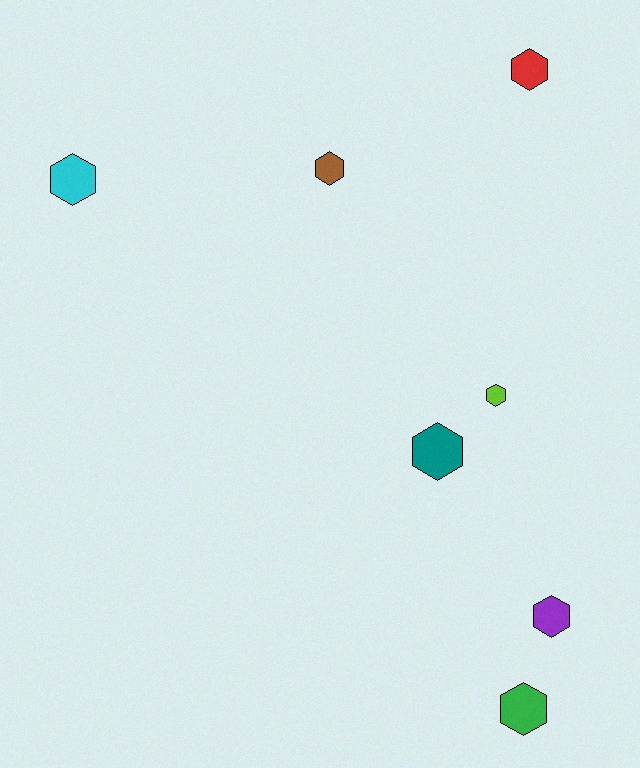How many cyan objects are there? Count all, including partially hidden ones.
There is 1 cyan object.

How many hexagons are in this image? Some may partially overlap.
There are 7 hexagons.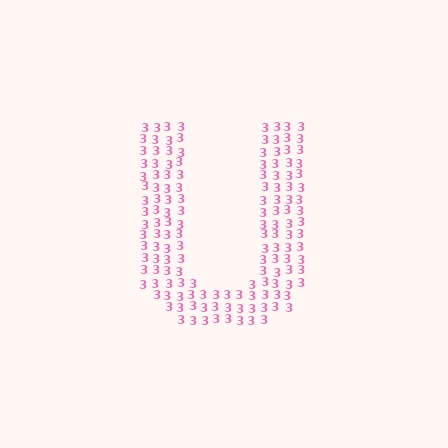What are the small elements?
The small elements are digit 3's.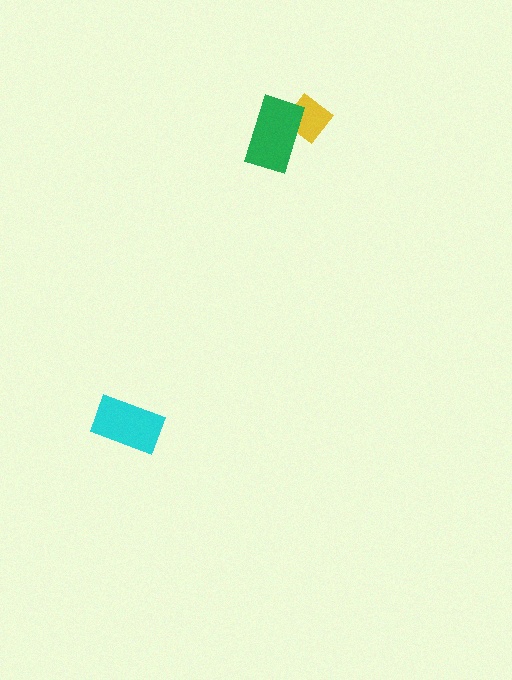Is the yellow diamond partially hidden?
Yes, it is partially covered by another shape.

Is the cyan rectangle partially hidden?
No, no other shape covers it.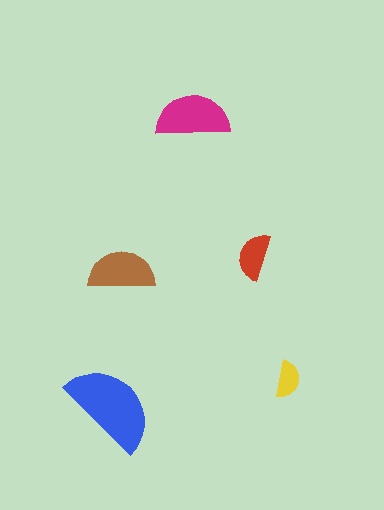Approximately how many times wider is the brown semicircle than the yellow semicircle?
About 2 times wider.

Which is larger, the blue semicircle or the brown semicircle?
The blue one.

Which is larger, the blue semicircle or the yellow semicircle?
The blue one.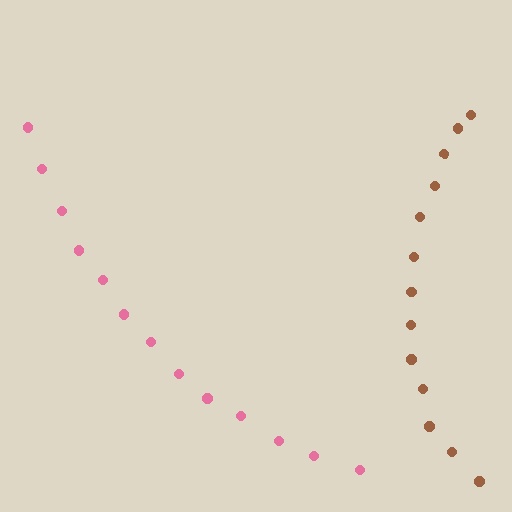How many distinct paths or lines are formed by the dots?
There are 2 distinct paths.